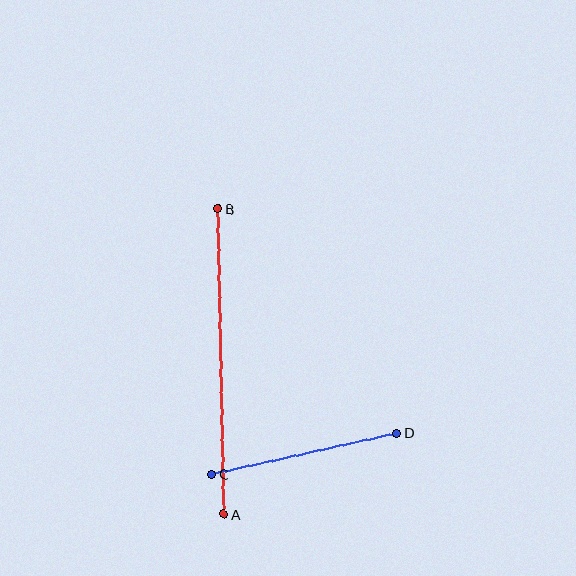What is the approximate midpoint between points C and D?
The midpoint is at approximately (304, 454) pixels.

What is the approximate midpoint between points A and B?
The midpoint is at approximately (221, 362) pixels.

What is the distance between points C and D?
The distance is approximately 189 pixels.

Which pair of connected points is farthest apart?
Points A and B are farthest apart.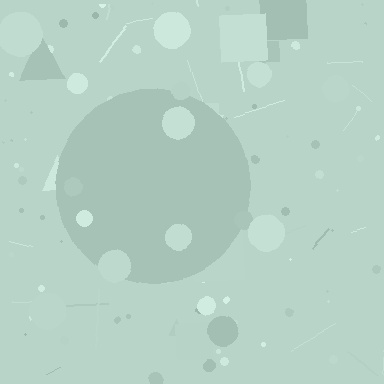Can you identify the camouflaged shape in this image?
The camouflaged shape is a circle.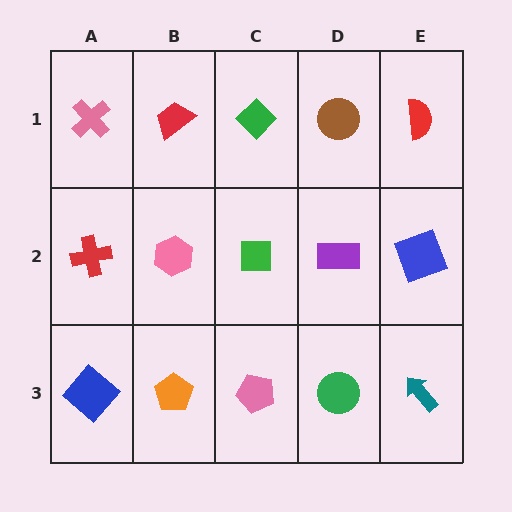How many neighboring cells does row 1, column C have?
3.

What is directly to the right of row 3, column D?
A teal arrow.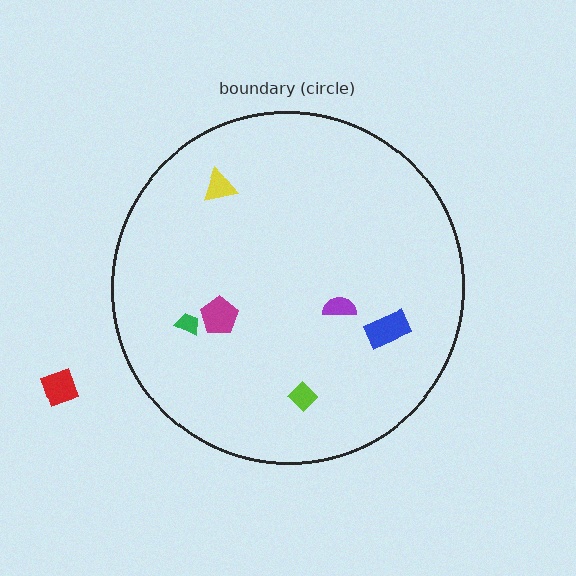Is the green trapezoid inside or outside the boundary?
Inside.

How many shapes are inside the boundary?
6 inside, 1 outside.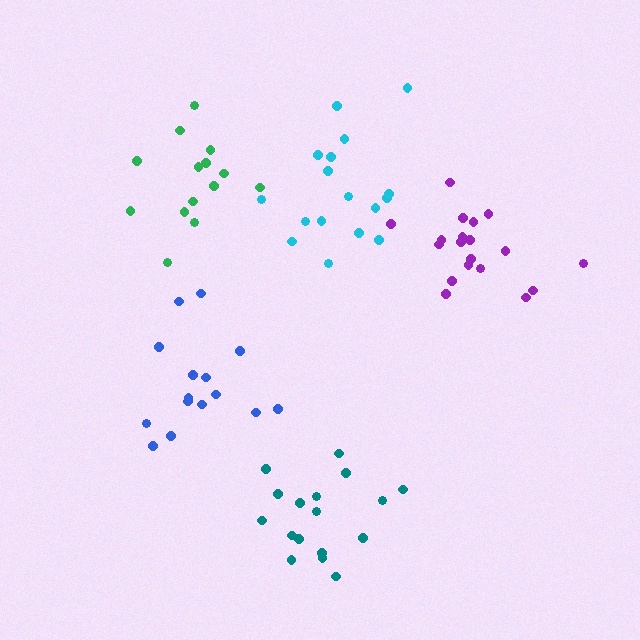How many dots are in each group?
Group 1: 15 dots, Group 2: 19 dots, Group 3: 17 dots, Group 4: 17 dots, Group 5: 14 dots (82 total).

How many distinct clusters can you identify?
There are 5 distinct clusters.